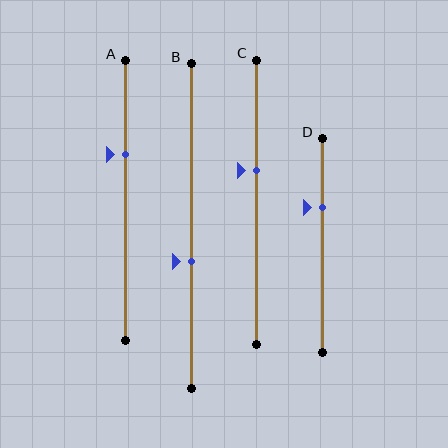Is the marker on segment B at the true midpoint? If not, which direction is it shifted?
No, the marker on segment B is shifted downward by about 11% of the segment length.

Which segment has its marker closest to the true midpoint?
Segment B has its marker closest to the true midpoint.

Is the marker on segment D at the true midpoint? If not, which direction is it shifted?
No, the marker on segment D is shifted upward by about 18% of the segment length.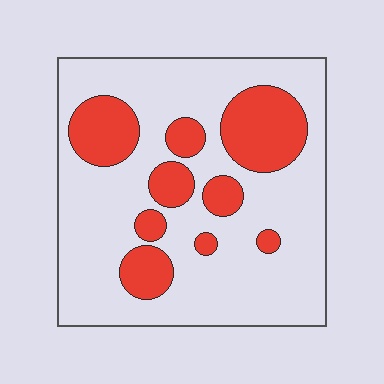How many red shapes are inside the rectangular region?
9.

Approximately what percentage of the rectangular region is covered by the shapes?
Approximately 25%.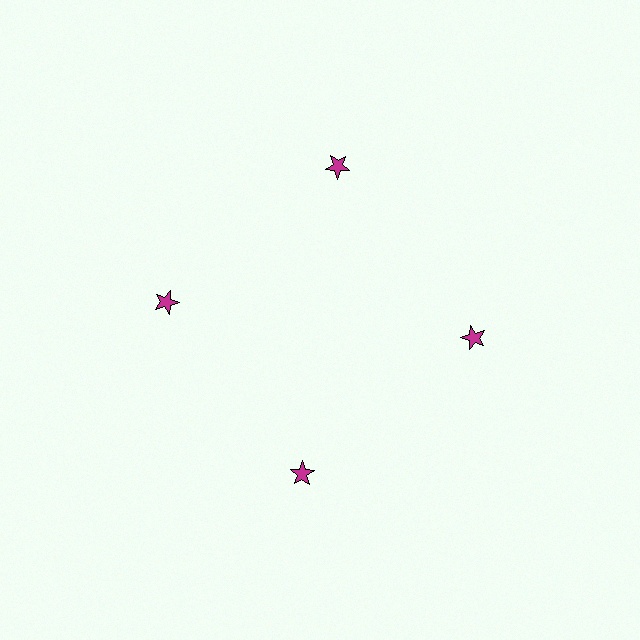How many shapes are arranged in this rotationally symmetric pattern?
There are 4 shapes, arranged in 4 groups of 1.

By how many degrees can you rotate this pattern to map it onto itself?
The pattern maps onto itself every 90 degrees of rotation.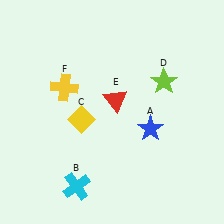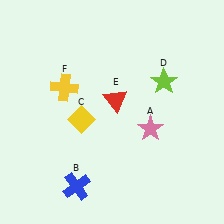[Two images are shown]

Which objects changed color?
A changed from blue to pink. B changed from cyan to blue.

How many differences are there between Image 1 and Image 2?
There are 2 differences between the two images.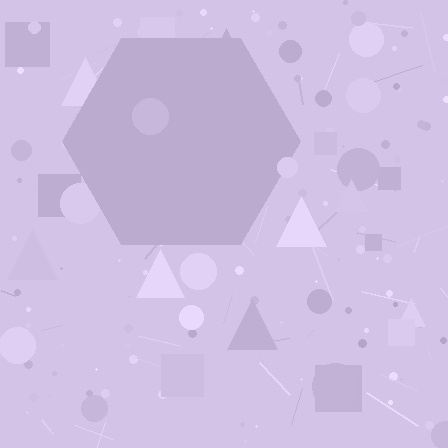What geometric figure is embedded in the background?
A hexagon is embedded in the background.